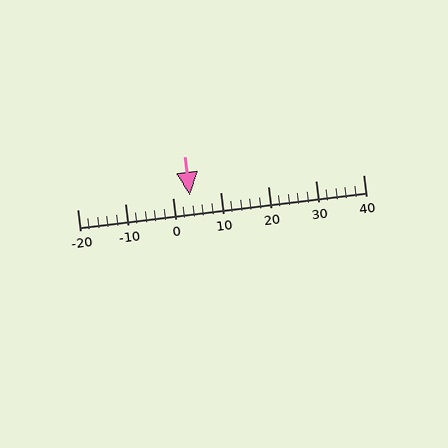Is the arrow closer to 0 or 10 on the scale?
The arrow is closer to 0.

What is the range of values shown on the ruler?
The ruler shows values from -20 to 40.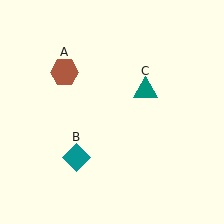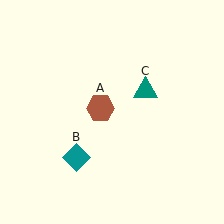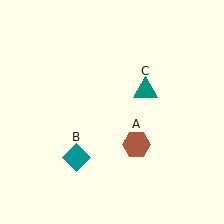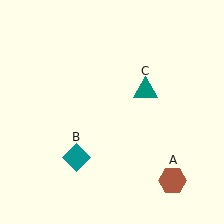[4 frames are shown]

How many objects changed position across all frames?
1 object changed position: brown hexagon (object A).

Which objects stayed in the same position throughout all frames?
Teal diamond (object B) and teal triangle (object C) remained stationary.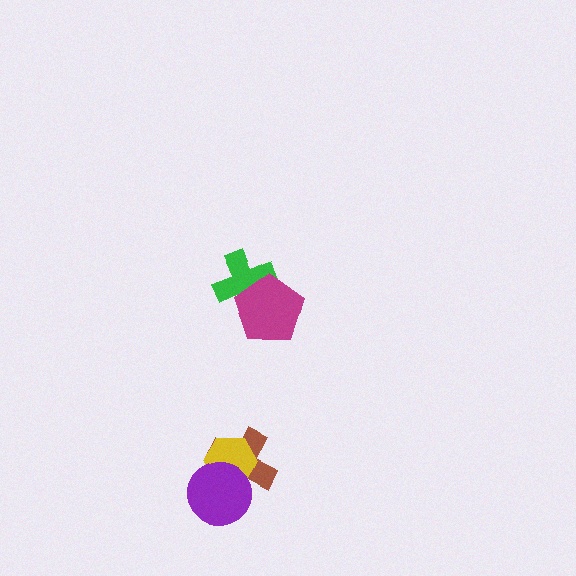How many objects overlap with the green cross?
1 object overlaps with the green cross.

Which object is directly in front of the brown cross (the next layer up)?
The yellow hexagon is directly in front of the brown cross.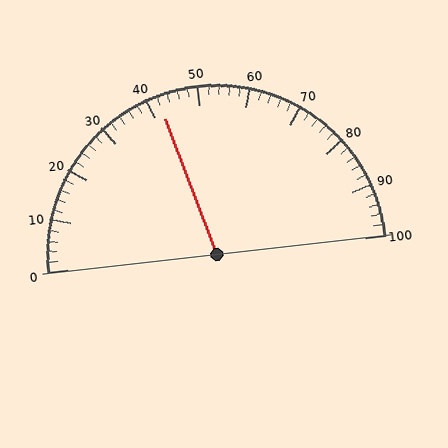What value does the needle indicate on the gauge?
The needle indicates approximately 42.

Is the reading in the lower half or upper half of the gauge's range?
The reading is in the lower half of the range (0 to 100).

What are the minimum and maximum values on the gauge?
The gauge ranges from 0 to 100.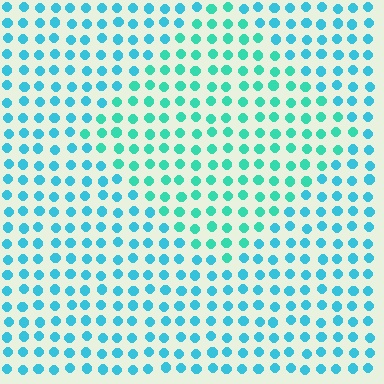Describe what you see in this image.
The image is filled with small cyan elements in a uniform arrangement. A diamond-shaped region is visible where the elements are tinted to a slightly different hue, forming a subtle color boundary.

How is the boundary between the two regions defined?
The boundary is defined purely by a slight shift in hue (about 25 degrees). Spacing, size, and orientation are identical on both sides.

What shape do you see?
I see a diamond.